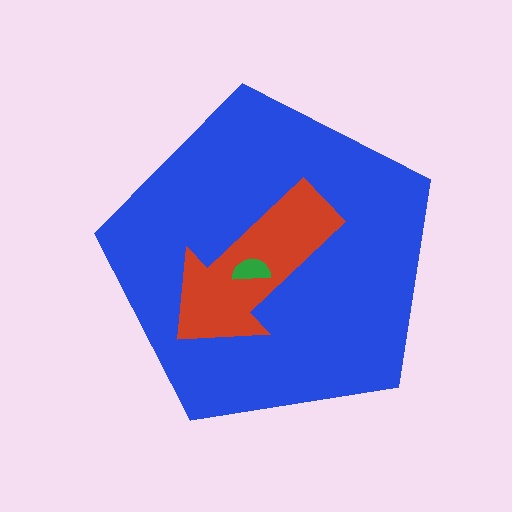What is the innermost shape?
The green semicircle.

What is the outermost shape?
The blue pentagon.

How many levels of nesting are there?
3.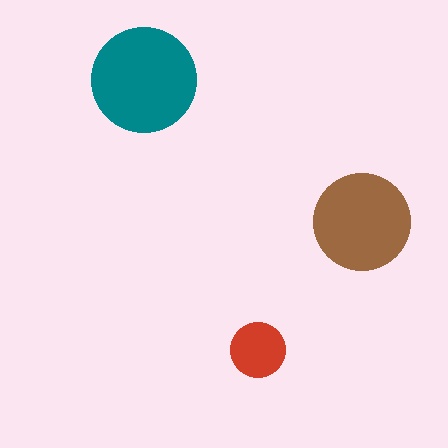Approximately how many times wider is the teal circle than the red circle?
About 2 times wider.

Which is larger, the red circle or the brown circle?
The brown one.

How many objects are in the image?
There are 3 objects in the image.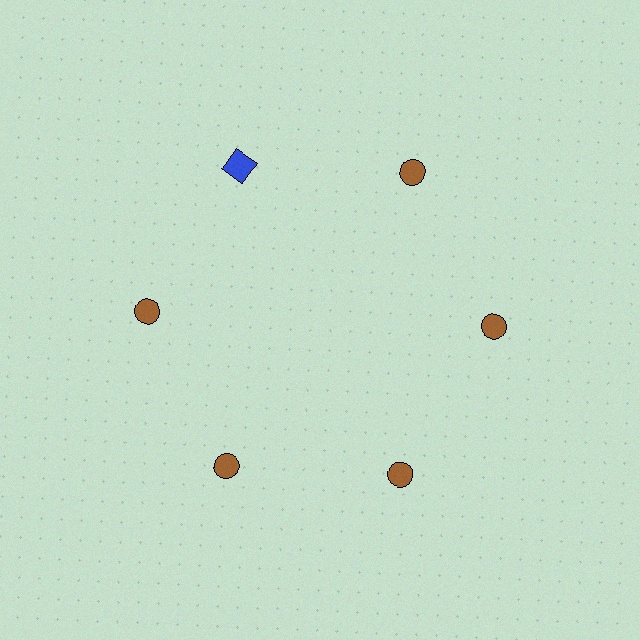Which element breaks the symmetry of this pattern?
The blue square at roughly the 11 o'clock position breaks the symmetry. All other shapes are brown circles.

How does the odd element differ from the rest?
It differs in both color (blue instead of brown) and shape (square instead of circle).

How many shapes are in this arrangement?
There are 6 shapes arranged in a ring pattern.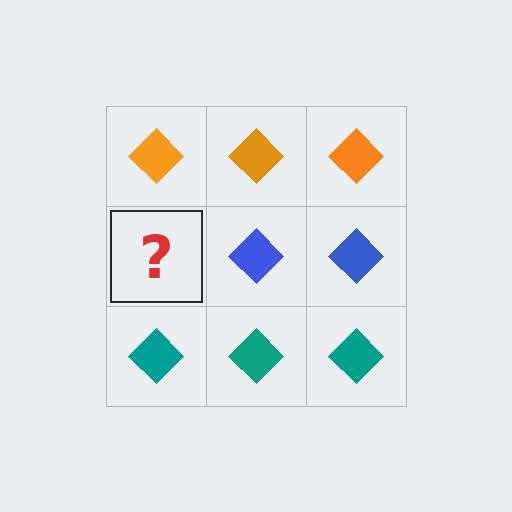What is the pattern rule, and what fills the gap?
The rule is that each row has a consistent color. The gap should be filled with a blue diamond.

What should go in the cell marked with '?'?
The missing cell should contain a blue diamond.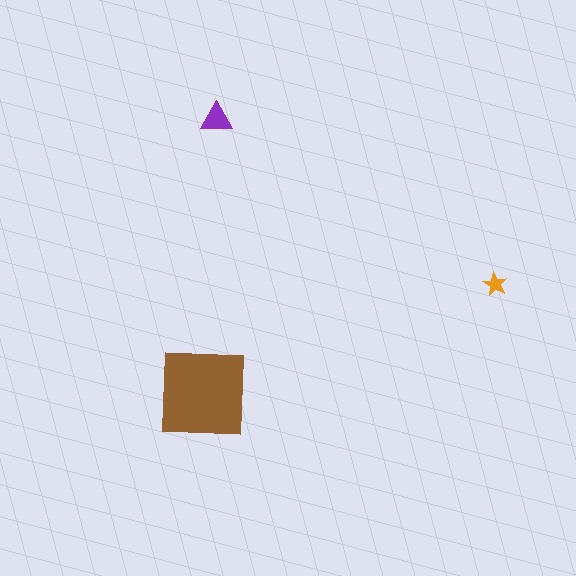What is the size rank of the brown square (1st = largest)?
1st.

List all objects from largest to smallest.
The brown square, the purple triangle, the orange star.